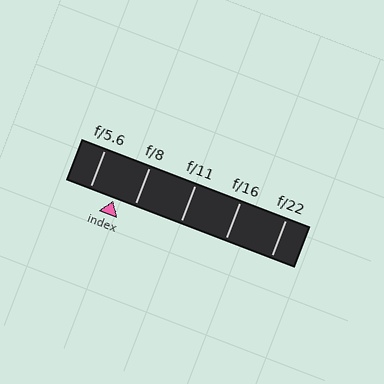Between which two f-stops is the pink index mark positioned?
The index mark is between f/5.6 and f/8.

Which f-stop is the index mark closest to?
The index mark is closest to f/8.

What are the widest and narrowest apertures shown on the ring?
The widest aperture shown is f/5.6 and the narrowest is f/22.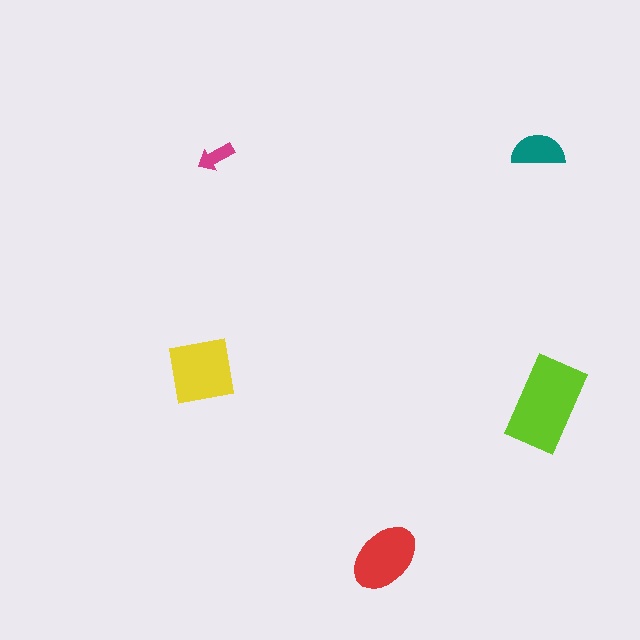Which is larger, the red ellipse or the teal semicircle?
The red ellipse.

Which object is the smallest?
The magenta arrow.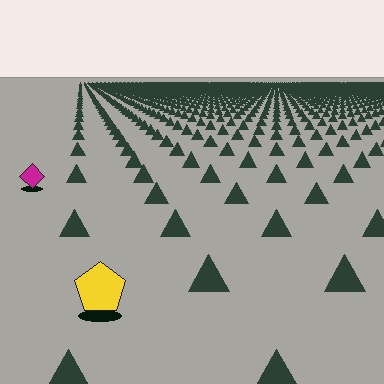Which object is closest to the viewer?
The yellow pentagon is closest. The texture marks near it are larger and more spread out.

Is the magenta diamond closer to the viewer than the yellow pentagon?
No. The yellow pentagon is closer — you can tell from the texture gradient: the ground texture is coarser near it.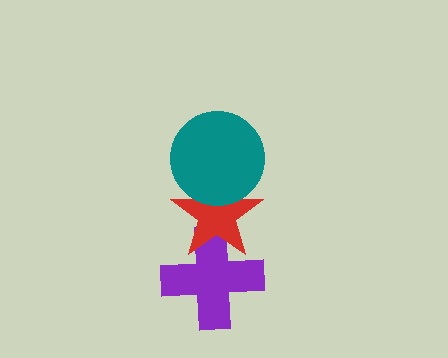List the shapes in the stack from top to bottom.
From top to bottom: the teal circle, the red star, the purple cross.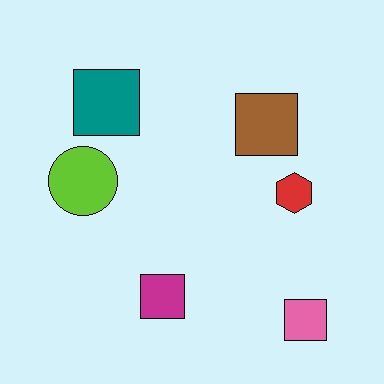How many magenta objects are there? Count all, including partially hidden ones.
There is 1 magenta object.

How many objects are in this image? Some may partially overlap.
There are 6 objects.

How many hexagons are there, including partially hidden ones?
There is 1 hexagon.